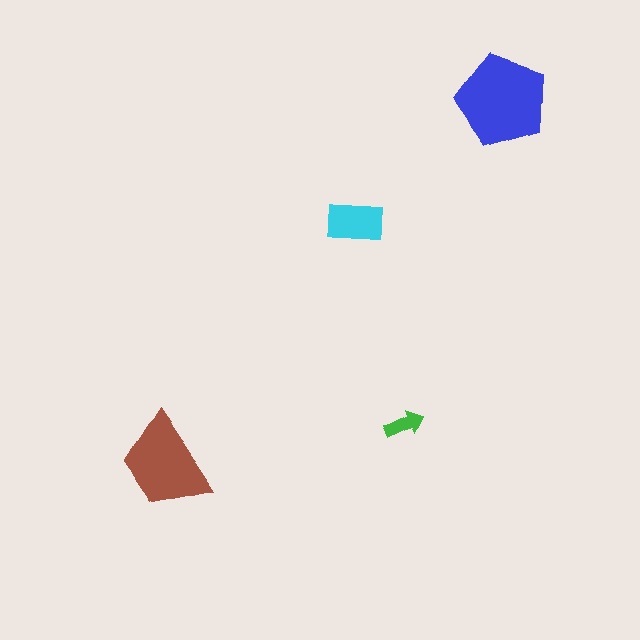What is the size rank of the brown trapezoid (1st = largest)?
2nd.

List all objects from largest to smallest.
The blue pentagon, the brown trapezoid, the cyan rectangle, the green arrow.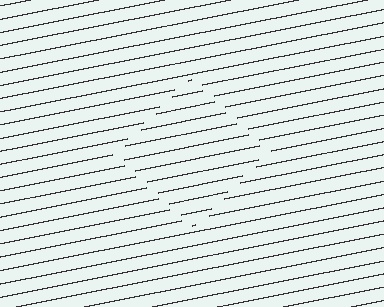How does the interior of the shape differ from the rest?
The interior of the shape contains the same grating, shifted by half a period — the contour is defined by the phase discontinuity where line-ends from the inner and outer gratings abut.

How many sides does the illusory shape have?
4 sides — the line-ends trace a square.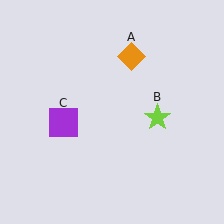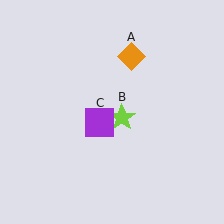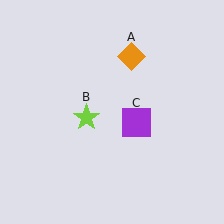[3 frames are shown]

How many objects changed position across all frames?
2 objects changed position: lime star (object B), purple square (object C).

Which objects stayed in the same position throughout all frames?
Orange diamond (object A) remained stationary.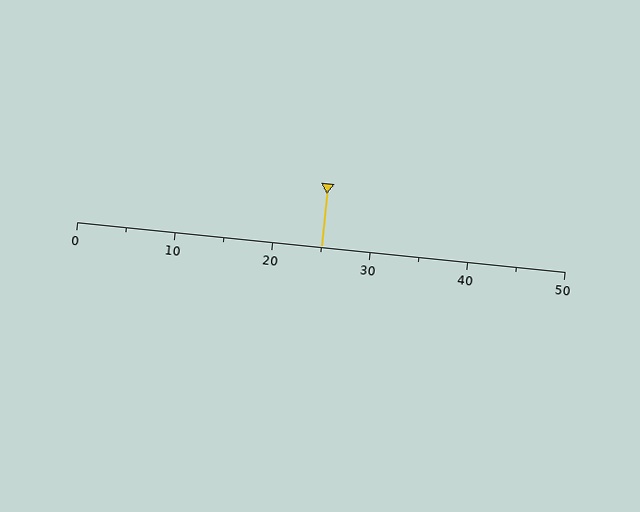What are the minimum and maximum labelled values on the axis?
The axis runs from 0 to 50.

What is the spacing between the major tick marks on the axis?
The major ticks are spaced 10 apart.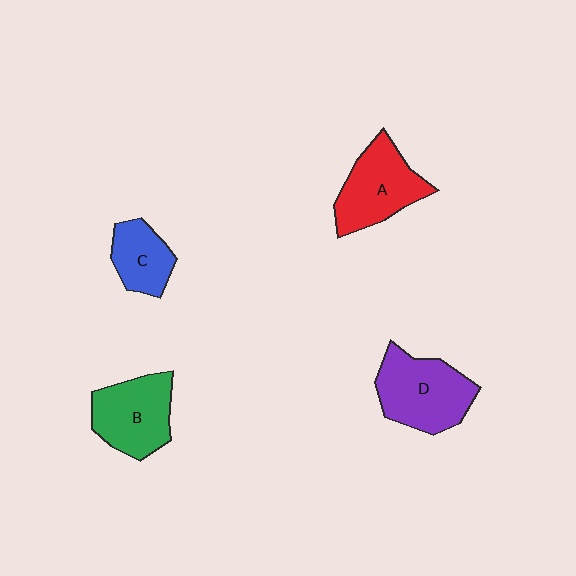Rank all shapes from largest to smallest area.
From largest to smallest: D (purple), A (red), B (green), C (blue).